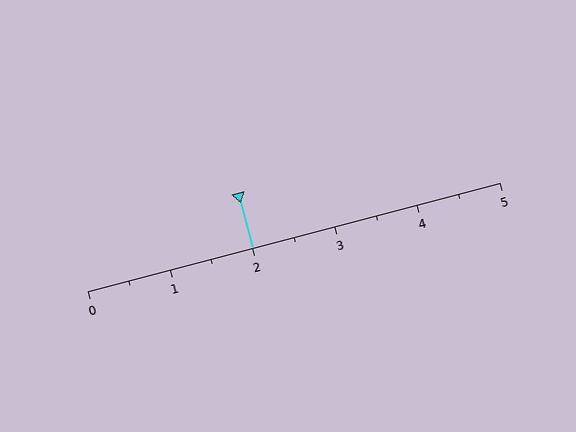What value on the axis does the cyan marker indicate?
The marker indicates approximately 2.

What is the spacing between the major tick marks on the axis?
The major ticks are spaced 1 apart.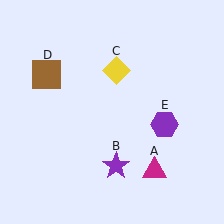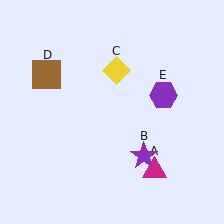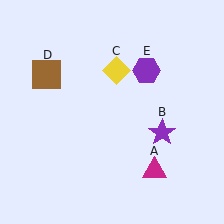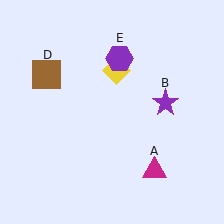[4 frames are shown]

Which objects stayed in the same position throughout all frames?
Magenta triangle (object A) and yellow diamond (object C) and brown square (object D) remained stationary.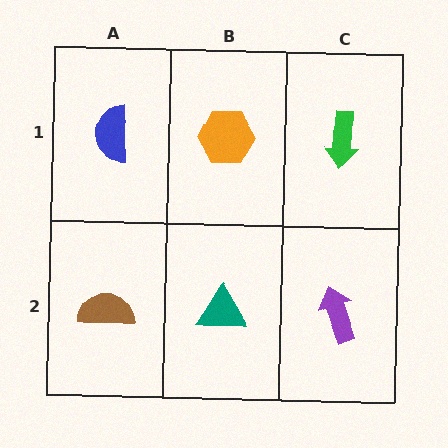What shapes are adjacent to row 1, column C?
A purple arrow (row 2, column C), an orange hexagon (row 1, column B).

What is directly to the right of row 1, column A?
An orange hexagon.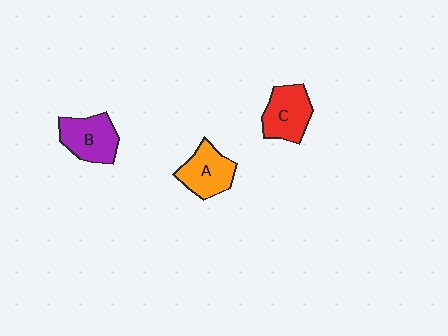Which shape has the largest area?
Shape B (purple).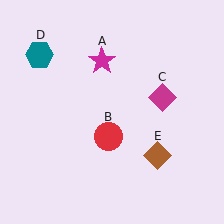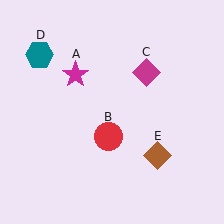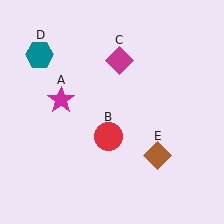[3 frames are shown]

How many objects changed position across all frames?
2 objects changed position: magenta star (object A), magenta diamond (object C).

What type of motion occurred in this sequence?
The magenta star (object A), magenta diamond (object C) rotated counterclockwise around the center of the scene.